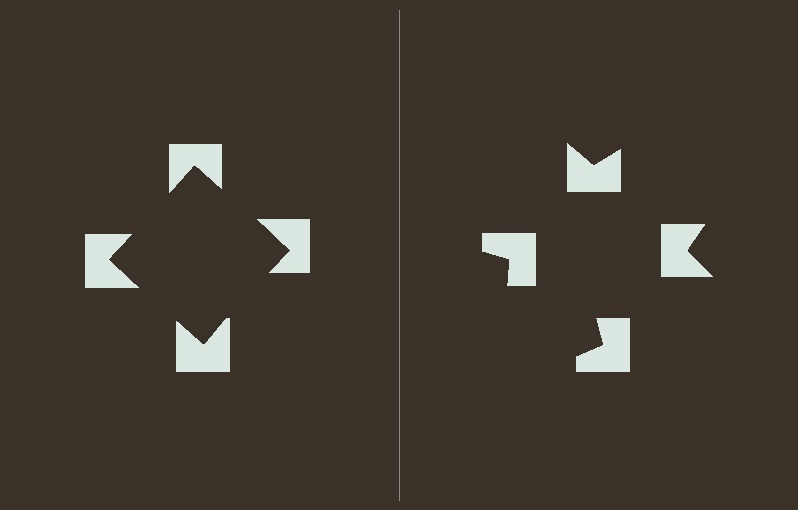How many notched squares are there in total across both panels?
8 — 4 on each side.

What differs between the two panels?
The notched squares are positioned identically on both sides; only the wedge orientations differ. On the left they align to a square; on the right they are misaligned.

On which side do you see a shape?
An illusory square appears on the left side. On the right side the wedge cuts are rotated, so no coherent shape forms.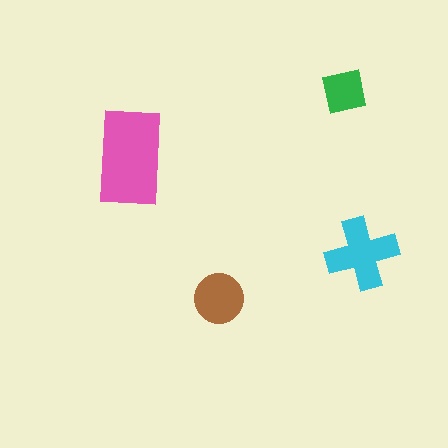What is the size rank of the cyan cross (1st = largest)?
2nd.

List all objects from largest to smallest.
The pink rectangle, the cyan cross, the brown circle, the green square.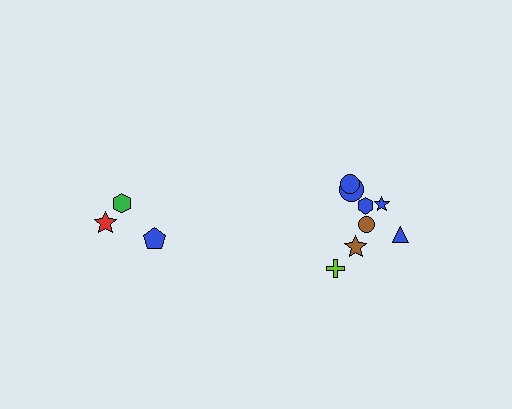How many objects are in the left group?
There are 3 objects.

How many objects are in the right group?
There are 8 objects.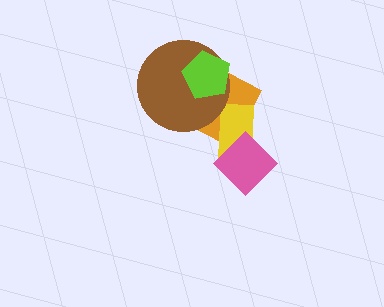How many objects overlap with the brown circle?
2 objects overlap with the brown circle.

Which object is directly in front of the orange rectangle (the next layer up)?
The yellow rectangle is directly in front of the orange rectangle.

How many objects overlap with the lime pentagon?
2 objects overlap with the lime pentagon.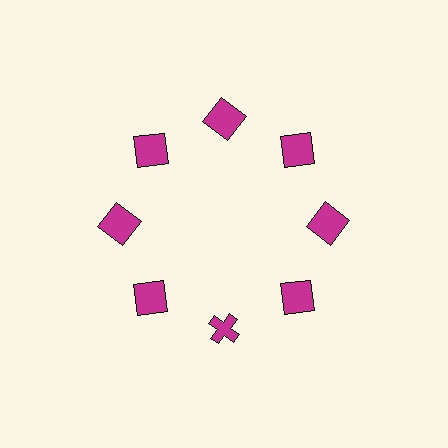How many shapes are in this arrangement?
There are 8 shapes arranged in a ring pattern.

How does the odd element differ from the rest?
It has a different shape: cross instead of square.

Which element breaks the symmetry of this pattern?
The magenta cross at roughly the 6 o'clock position breaks the symmetry. All other shapes are magenta squares.